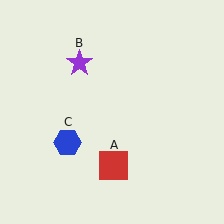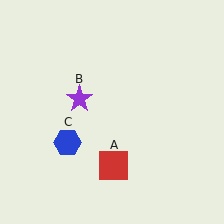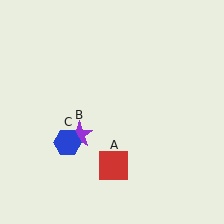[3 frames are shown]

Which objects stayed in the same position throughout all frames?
Red square (object A) and blue hexagon (object C) remained stationary.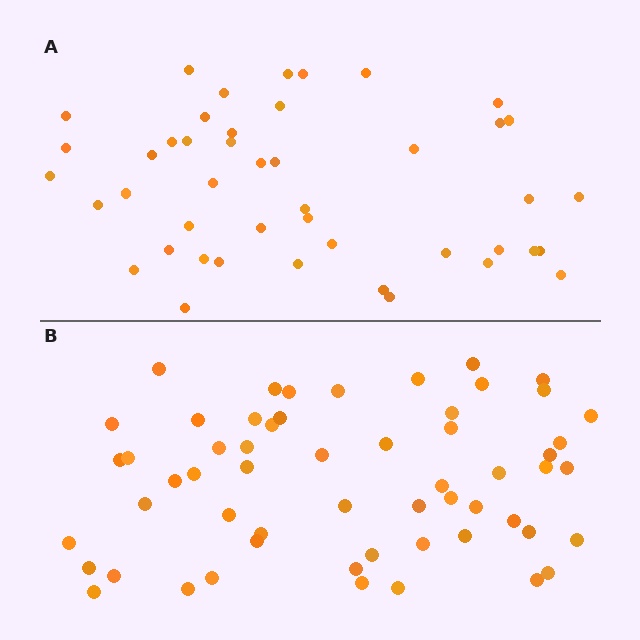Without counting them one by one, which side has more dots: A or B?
Region B (the bottom region) has more dots.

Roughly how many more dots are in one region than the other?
Region B has roughly 12 or so more dots than region A.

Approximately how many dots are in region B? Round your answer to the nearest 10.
About 60 dots. (The exact count is 57, which rounds to 60.)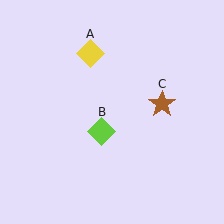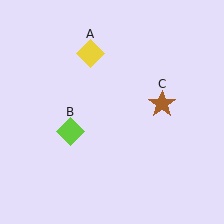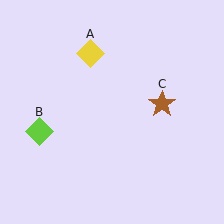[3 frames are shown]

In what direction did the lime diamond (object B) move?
The lime diamond (object B) moved left.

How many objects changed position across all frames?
1 object changed position: lime diamond (object B).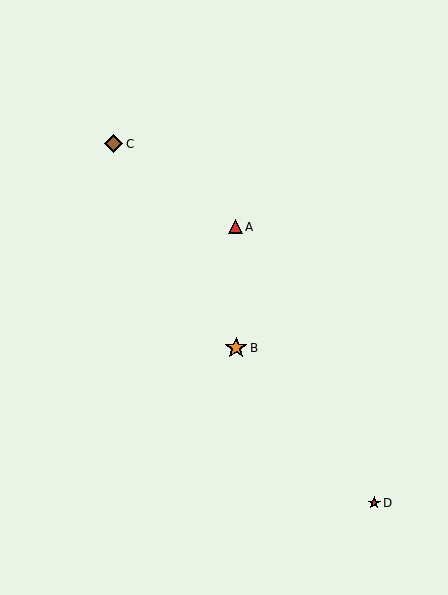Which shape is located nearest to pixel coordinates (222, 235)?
The red triangle (labeled A) at (235, 227) is nearest to that location.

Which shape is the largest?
The orange star (labeled B) is the largest.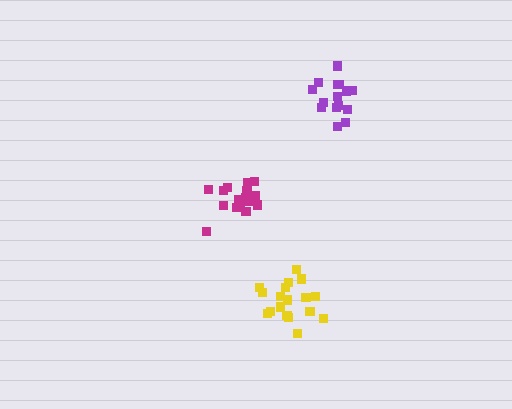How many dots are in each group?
Group 1: 18 dots, Group 2: 15 dots, Group 3: 16 dots (49 total).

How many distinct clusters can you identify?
There are 3 distinct clusters.